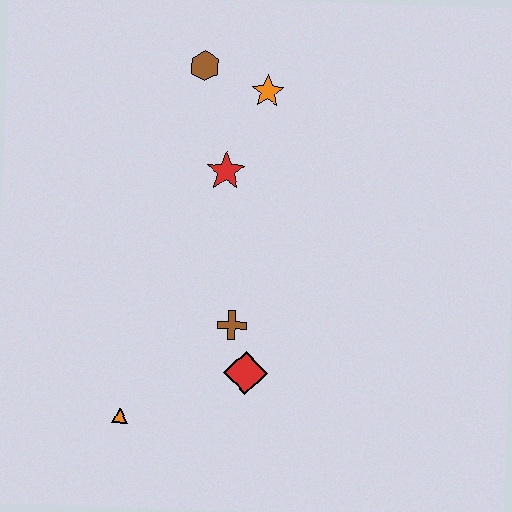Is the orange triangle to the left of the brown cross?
Yes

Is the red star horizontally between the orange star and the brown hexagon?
Yes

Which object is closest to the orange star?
The brown hexagon is closest to the orange star.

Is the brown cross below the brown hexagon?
Yes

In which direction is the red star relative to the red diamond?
The red star is above the red diamond.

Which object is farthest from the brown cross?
The brown hexagon is farthest from the brown cross.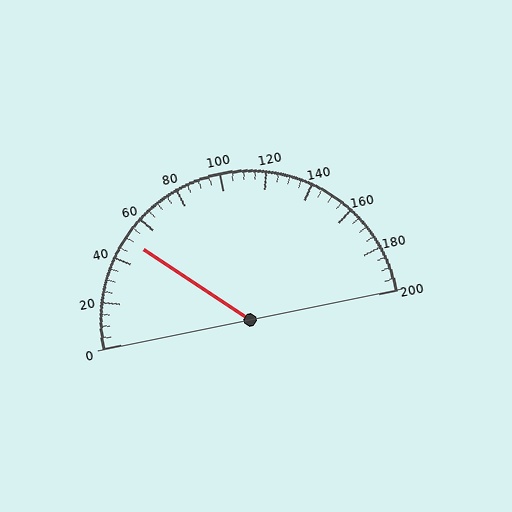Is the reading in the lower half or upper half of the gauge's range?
The reading is in the lower half of the range (0 to 200).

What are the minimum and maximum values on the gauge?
The gauge ranges from 0 to 200.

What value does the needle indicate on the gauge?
The needle indicates approximately 50.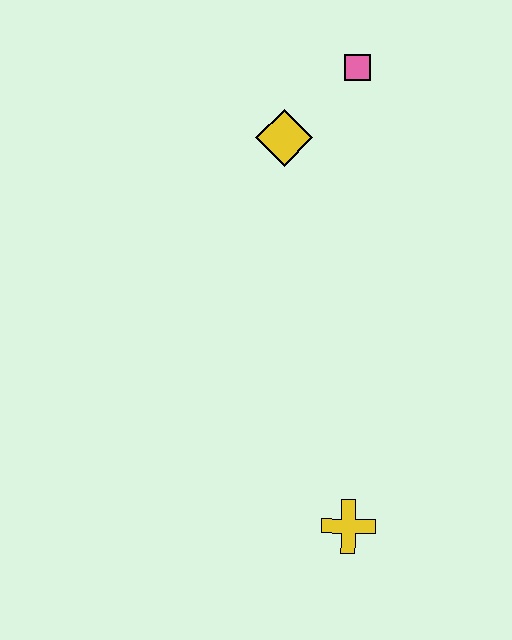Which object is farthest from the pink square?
The yellow cross is farthest from the pink square.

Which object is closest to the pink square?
The yellow diamond is closest to the pink square.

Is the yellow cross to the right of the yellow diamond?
Yes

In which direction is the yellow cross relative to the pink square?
The yellow cross is below the pink square.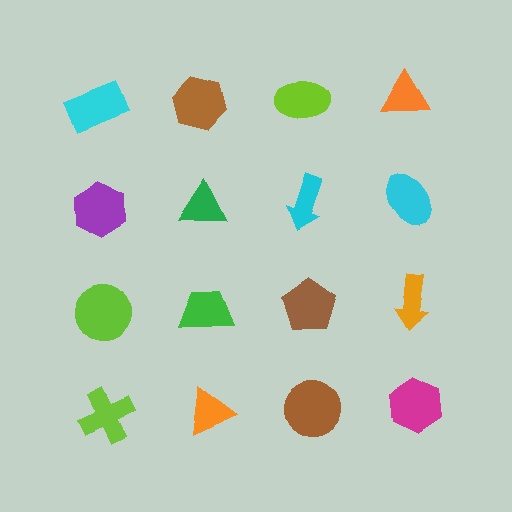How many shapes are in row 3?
4 shapes.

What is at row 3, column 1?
A lime circle.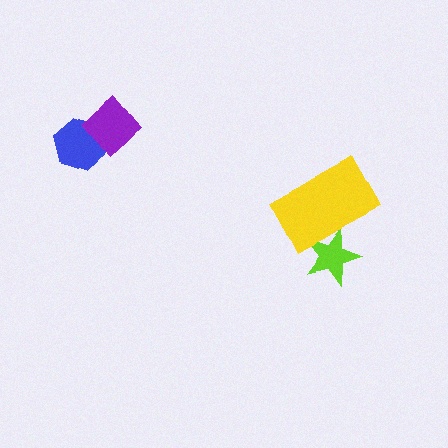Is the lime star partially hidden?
Yes, it is partially covered by another shape.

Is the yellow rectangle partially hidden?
No, no other shape covers it.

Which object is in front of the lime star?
The yellow rectangle is in front of the lime star.